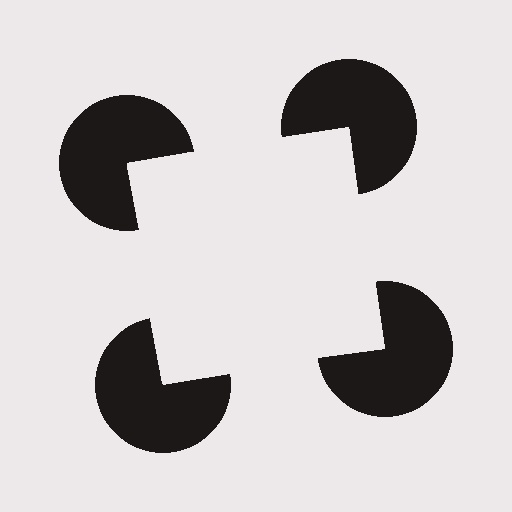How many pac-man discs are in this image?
There are 4 — one at each vertex of the illusory square.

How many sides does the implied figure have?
4 sides.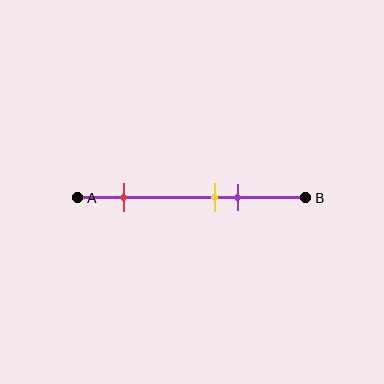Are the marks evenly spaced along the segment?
No, the marks are not evenly spaced.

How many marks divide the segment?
There are 3 marks dividing the segment.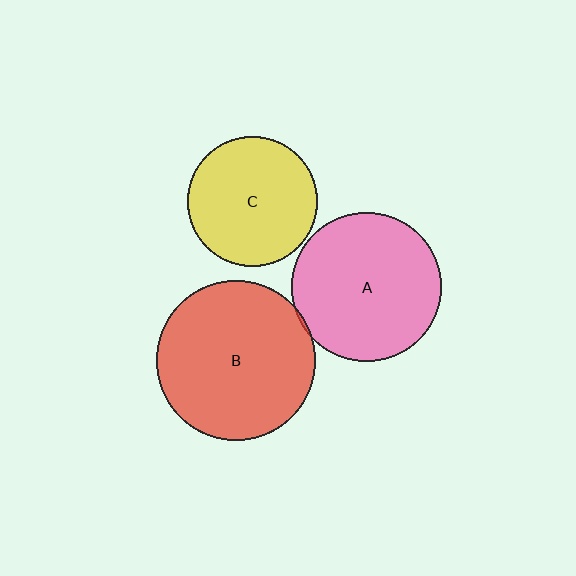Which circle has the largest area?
Circle B (red).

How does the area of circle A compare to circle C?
Approximately 1.3 times.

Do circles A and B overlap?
Yes.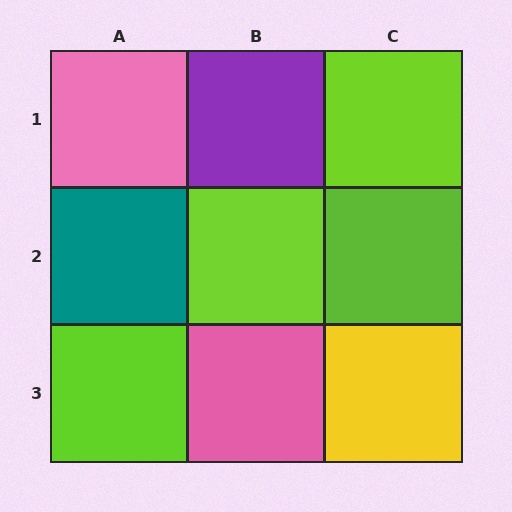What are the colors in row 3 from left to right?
Lime, pink, yellow.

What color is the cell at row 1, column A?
Pink.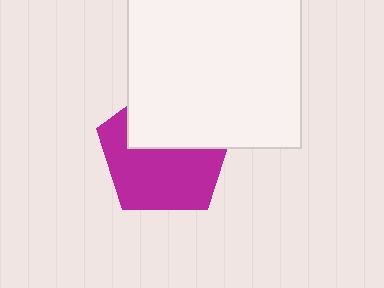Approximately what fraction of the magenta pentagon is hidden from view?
Roughly 42% of the magenta pentagon is hidden behind the white square.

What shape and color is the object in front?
The object in front is a white square.